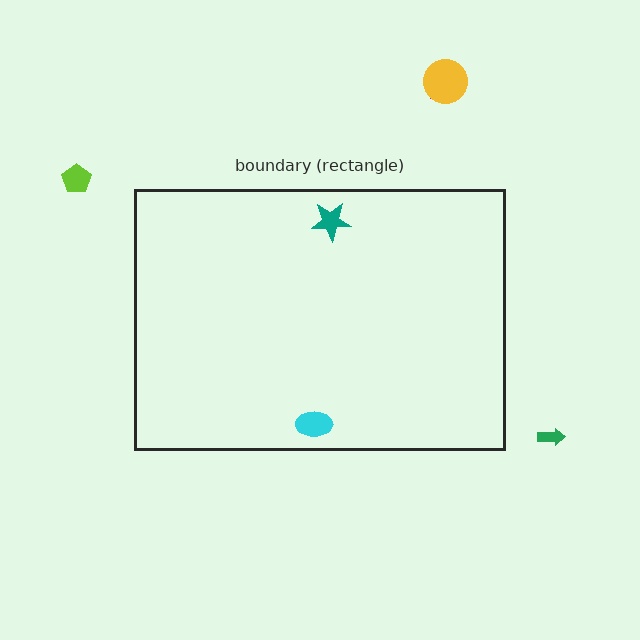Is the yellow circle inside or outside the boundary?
Outside.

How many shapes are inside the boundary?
2 inside, 4 outside.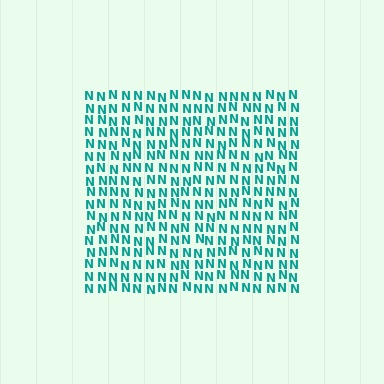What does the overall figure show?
The overall figure shows a square.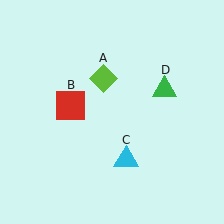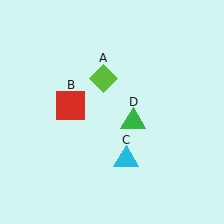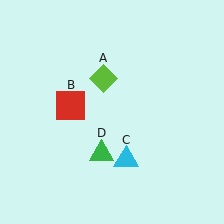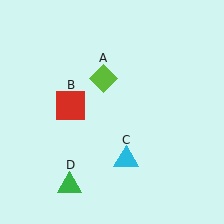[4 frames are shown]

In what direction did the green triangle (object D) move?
The green triangle (object D) moved down and to the left.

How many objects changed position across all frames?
1 object changed position: green triangle (object D).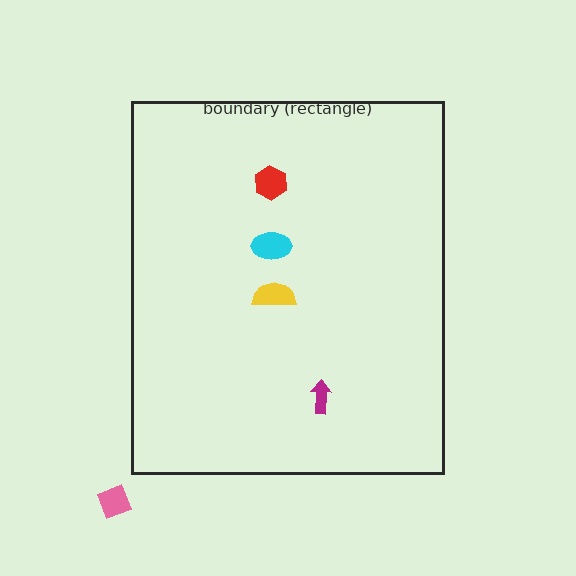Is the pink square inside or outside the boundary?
Outside.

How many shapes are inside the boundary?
4 inside, 1 outside.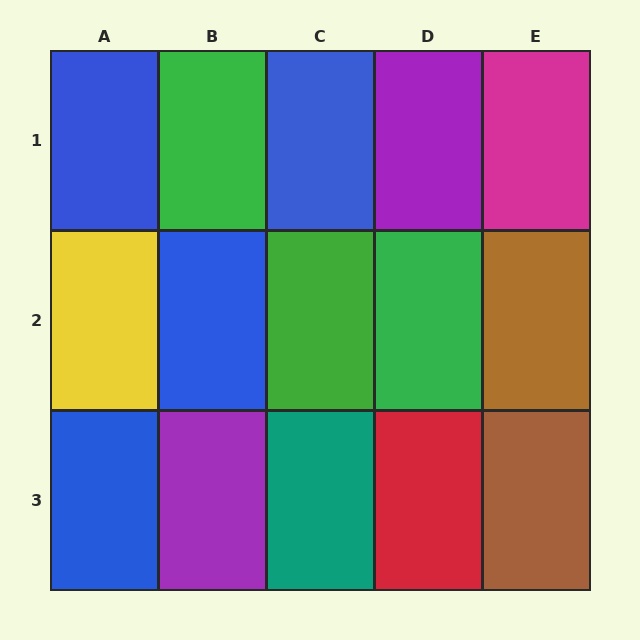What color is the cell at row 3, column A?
Blue.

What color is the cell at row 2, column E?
Brown.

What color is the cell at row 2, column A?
Yellow.